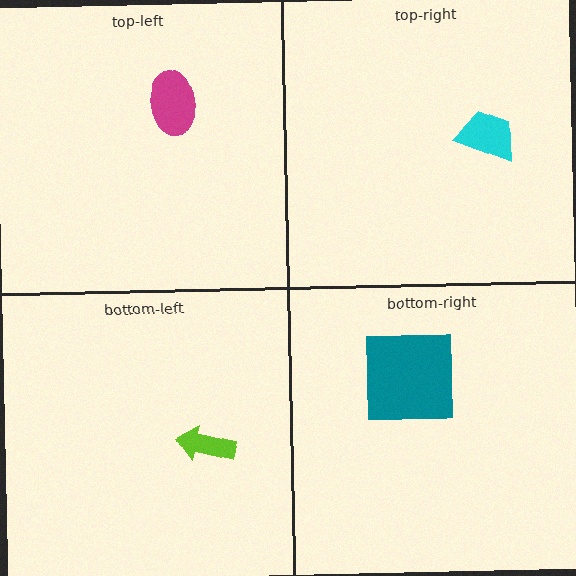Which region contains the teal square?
The bottom-right region.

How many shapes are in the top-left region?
1.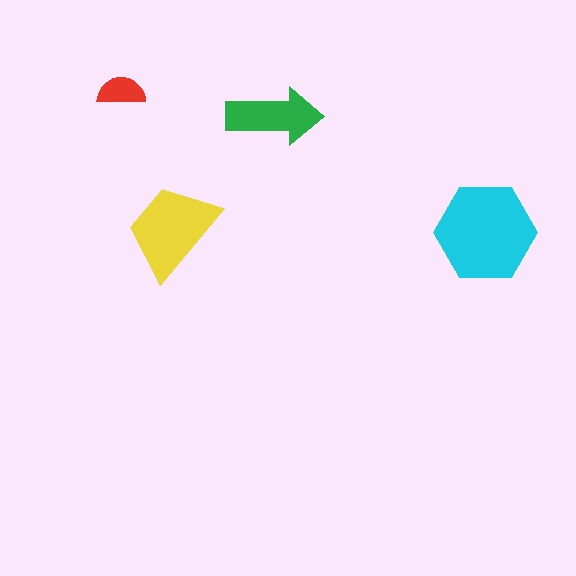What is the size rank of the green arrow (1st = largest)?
3rd.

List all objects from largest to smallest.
The cyan hexagon, the yellow trapezoid, the green arrow, the red semicircle.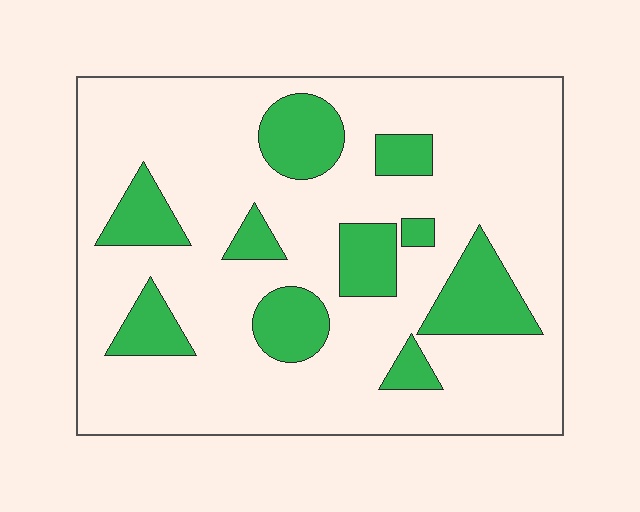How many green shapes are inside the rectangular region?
10.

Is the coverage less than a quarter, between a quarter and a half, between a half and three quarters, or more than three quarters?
Less than a quarter.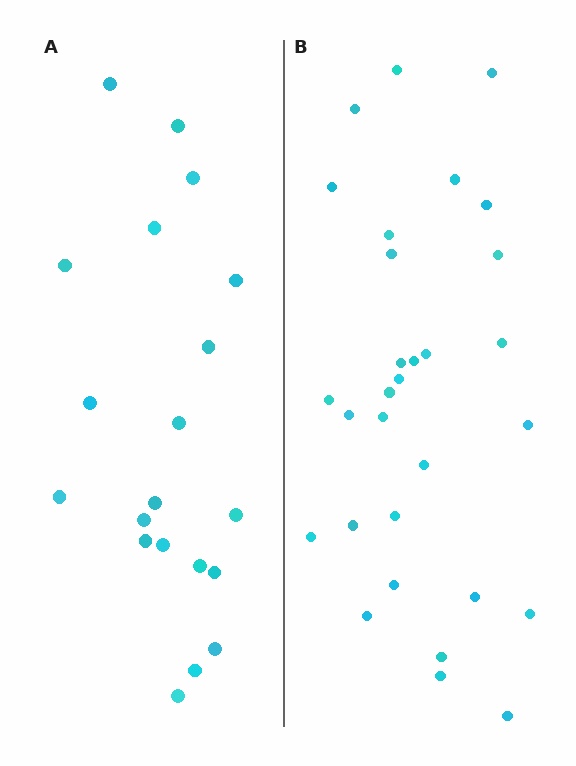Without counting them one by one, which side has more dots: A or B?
Region B (the right region) has more dots.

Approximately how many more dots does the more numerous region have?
Region B has roughly 10 or so more dots than region A.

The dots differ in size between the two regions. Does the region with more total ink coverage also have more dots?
No. Region A has more total ink coverage because its dots are larger, but region B actually contains more individual dots. Total area can be misleading — the number of items is what matters here.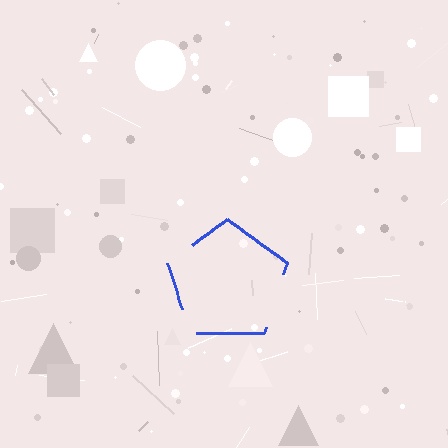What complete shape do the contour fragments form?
The contour fragments form a pentagon.